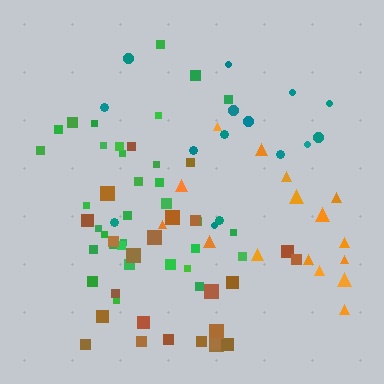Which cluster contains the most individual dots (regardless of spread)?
Green (33).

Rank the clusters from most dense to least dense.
green, brown, orange, teal.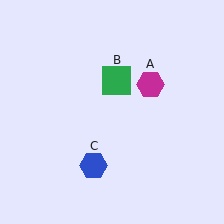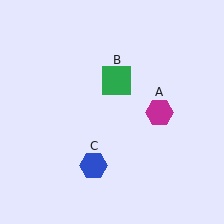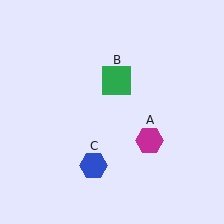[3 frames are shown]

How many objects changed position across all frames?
1 object changed position: magenta hexagon (object A).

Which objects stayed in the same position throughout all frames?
Green square (object B) and blue hexagon (object C) remained stationary.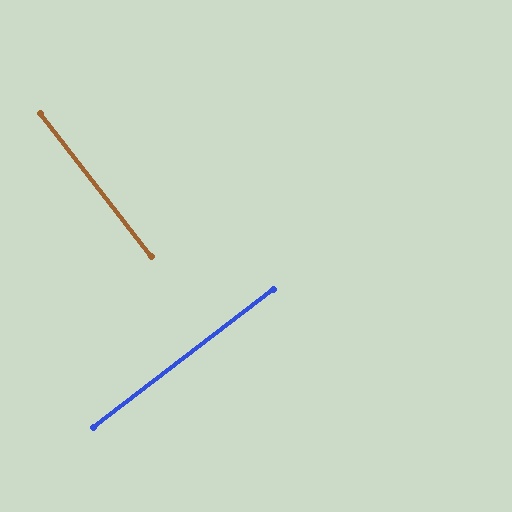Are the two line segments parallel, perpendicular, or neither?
Perpendicular — they meet at approximately 90°.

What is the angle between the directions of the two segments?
Approximately 90 degrees.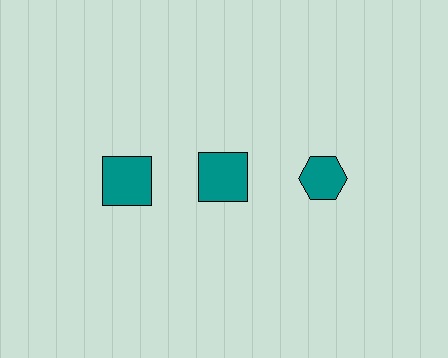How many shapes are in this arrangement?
There are 3 shapes arranged in a grid pattern.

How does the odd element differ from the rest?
It has a different shape: hexagon instead of square.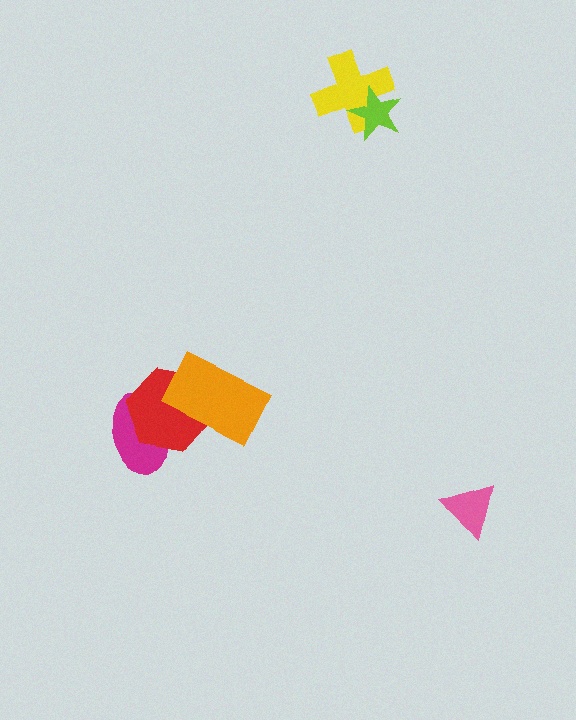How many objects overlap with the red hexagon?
2 objects overlap with the red hexagon.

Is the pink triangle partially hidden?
No, no other shape covers it.